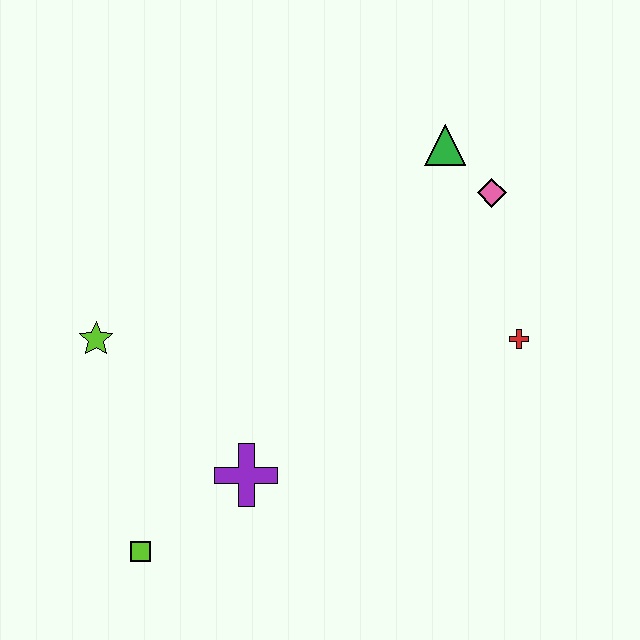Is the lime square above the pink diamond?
No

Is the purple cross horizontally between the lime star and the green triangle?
Yes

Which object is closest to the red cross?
The pink diamond is closest to the red cross.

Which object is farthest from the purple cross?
The green triangle is farthest from the purple cross.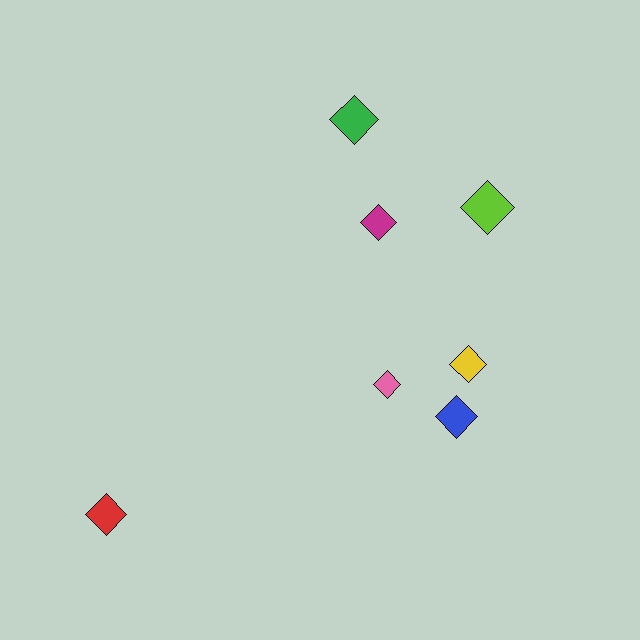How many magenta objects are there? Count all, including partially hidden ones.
There is 1 magenta object.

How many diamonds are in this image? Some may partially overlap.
There are 7 diamonds.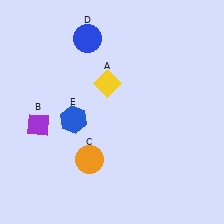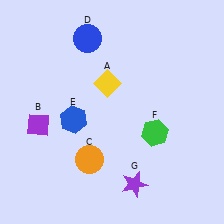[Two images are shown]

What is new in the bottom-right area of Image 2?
A green hexagon (F) was added in the bottom-right area of Image 2.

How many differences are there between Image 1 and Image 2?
There are 2 differences between the two images.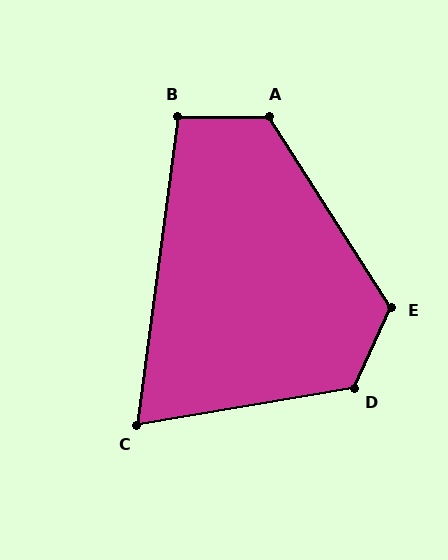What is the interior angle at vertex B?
Approximately 98 degrees (obtuse).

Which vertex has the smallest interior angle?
C, at approximately 73 degrees.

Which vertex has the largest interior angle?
D, at approximately 124 degrees.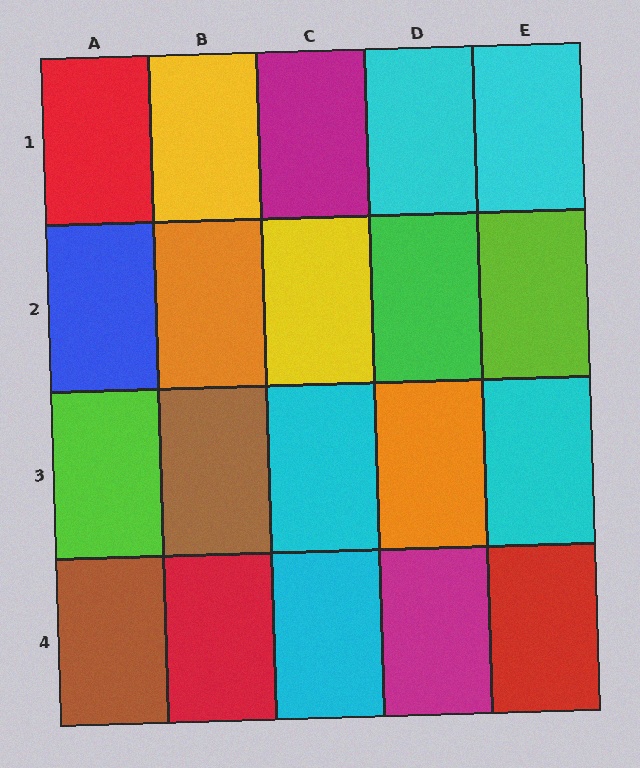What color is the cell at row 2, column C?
Yellow.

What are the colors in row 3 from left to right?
Lime, brown, cyan, orange, cyan.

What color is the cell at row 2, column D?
Green.